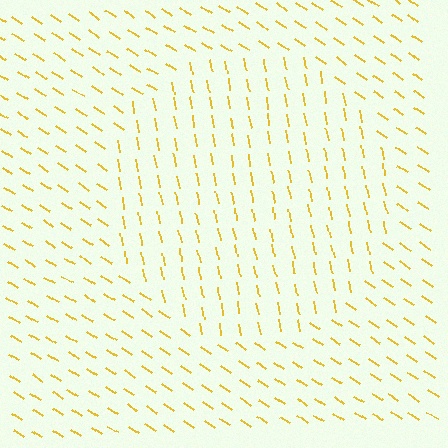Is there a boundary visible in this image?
Yes, there is a texture boundary formed by a change in line orientation.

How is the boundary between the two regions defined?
The boundary is defined purely by a change in line orientation (approximately 45 degrees difference). All lines are the same color and thickness.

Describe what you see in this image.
The image is filled with small yellow line segments. A circle region in the image has lines oriented differently from the surrounding lines, creating a visible texture boundary.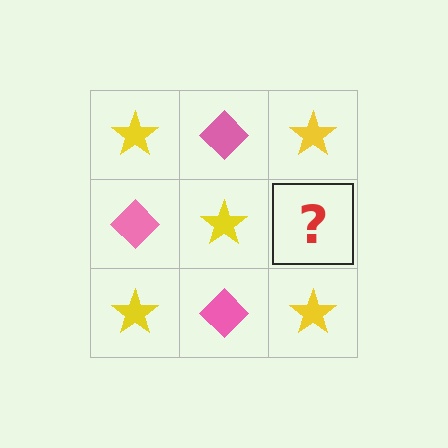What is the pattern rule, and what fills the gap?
The rule is that it alternates yellow star and pink diamond in a checkerboard pattern. The gap should be filled with a pink diamond.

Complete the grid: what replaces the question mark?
The question mark should be replaced with a pink diamond.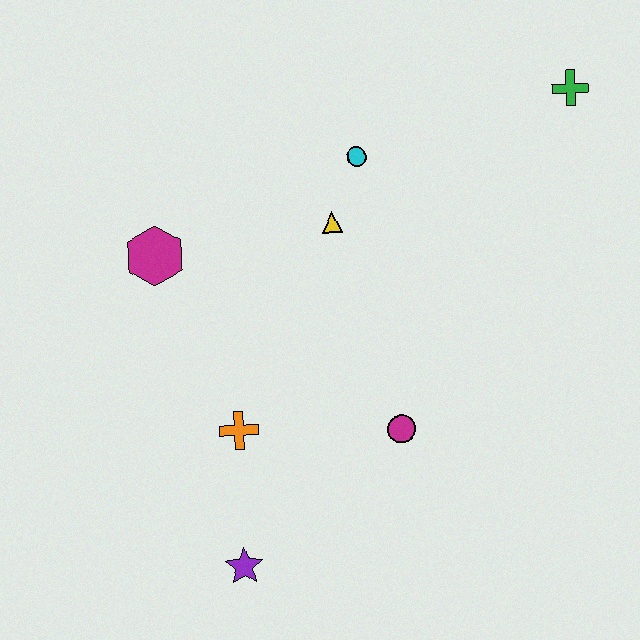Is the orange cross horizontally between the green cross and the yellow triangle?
No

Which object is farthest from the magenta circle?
The green cross is farthest from the magenta circle.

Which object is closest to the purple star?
The orange cross is closest to the purple star.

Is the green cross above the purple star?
Yes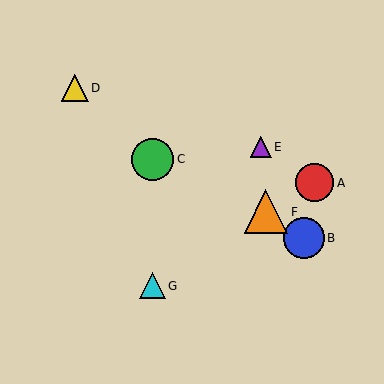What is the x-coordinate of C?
Object C is at x≈152.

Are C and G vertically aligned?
Yes, both are at x≈152.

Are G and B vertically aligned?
No, G is at x≈152 and B is at x≈304.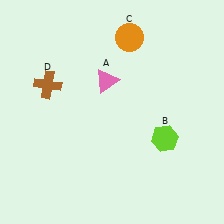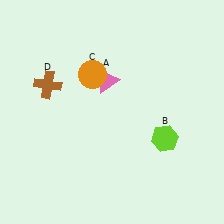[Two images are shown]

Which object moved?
The orange circle (C) moved down.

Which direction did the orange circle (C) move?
The orange circle (C) moved down.